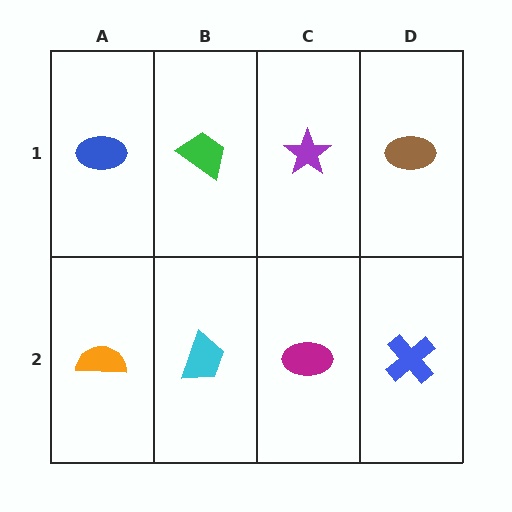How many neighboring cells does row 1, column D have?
2.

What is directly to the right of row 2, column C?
A blue cross.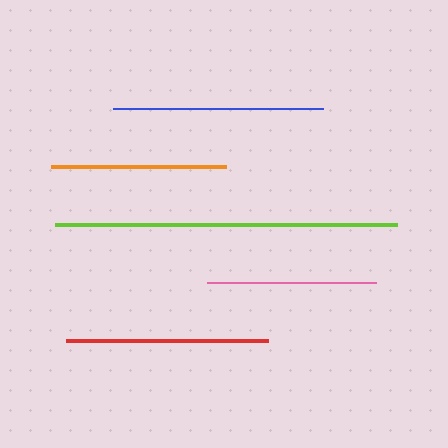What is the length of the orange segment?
The orange segment is approximately 175 pixels long.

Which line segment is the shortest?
The pink line is the shortest at approximately 169 pixels.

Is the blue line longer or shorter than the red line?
The blue line is longer than the red line.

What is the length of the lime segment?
The lime segment is approximately 342 pixels long.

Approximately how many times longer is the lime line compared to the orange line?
The lime line is approximately 2.0 times the length of the orange line.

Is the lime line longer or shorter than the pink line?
The lime line is longer than the pink line.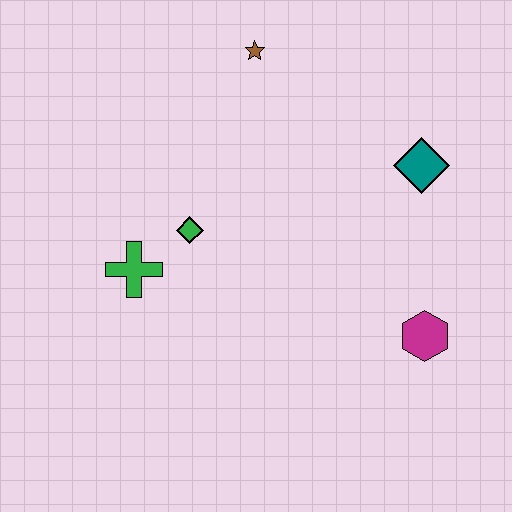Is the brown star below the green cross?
No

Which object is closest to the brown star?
The green diamond is closest to the brown star.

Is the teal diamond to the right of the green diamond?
Yes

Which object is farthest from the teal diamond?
The green cross is farthest from the teal diamond.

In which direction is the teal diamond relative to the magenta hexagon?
The teal diamond is above the magenta hexagon.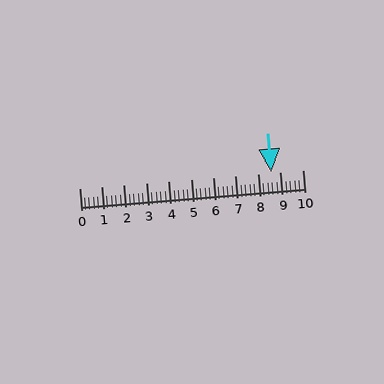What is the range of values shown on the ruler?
The ruler shows values from 0 to 10.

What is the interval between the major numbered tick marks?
The major tick marks are spaced 1 units apart.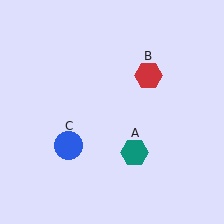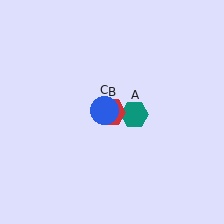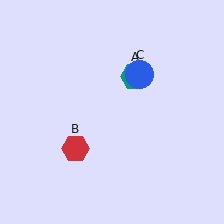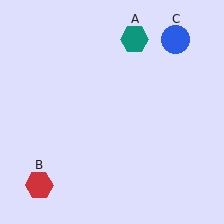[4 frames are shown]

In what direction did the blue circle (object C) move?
The blue circle (object C) moved up and to the right.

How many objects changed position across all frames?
3 objects changed position: teal hexagon (object A), red hexagon (object B), blue circle (object C).